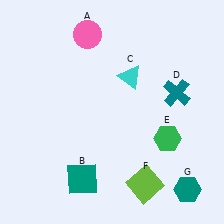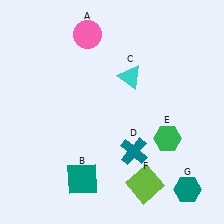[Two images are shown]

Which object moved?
The teal cross (D) moved down.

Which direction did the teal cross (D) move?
The teal cross (D) moved down.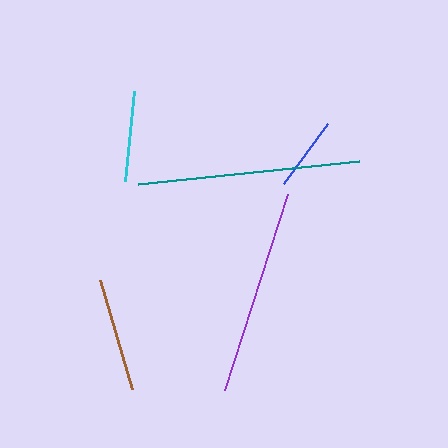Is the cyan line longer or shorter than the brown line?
The brown line is longer than the cyan line.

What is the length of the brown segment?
The brown segment is approximately 114 pixels long.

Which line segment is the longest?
The teal line is the longest at approximately 222 pixels.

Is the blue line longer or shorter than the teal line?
The teal line is longer than the blue line.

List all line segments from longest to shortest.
From longest to shortest: teal, purple, brown, cyan, blue.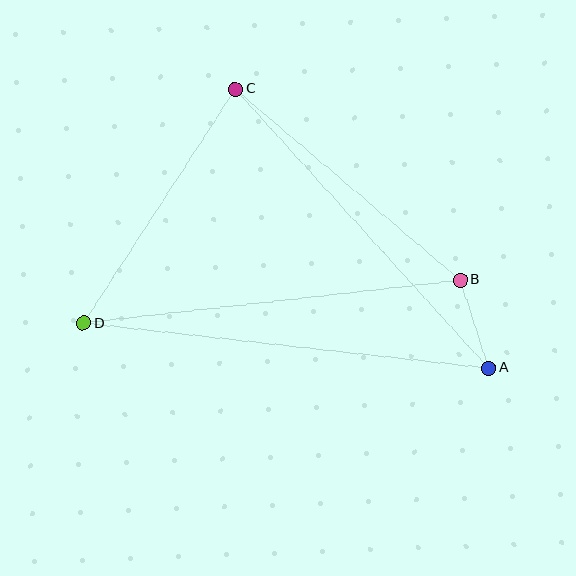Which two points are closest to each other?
Points A and B are closest to each other.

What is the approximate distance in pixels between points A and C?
The distance between A and C is approximately 377 pixels.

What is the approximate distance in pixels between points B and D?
The distance between B and D is approximately 379 pixels.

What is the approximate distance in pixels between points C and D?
The distance between C and D is approximately 279 pixels.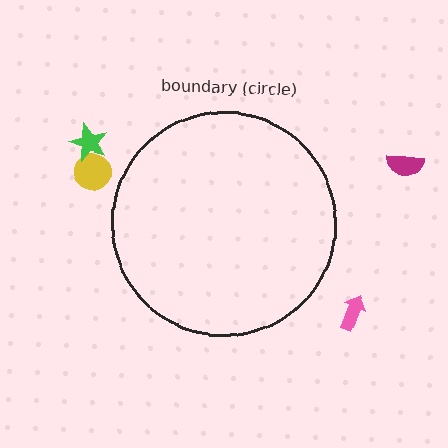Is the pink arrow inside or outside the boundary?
Outside.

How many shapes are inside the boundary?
0 inside, 4 outside.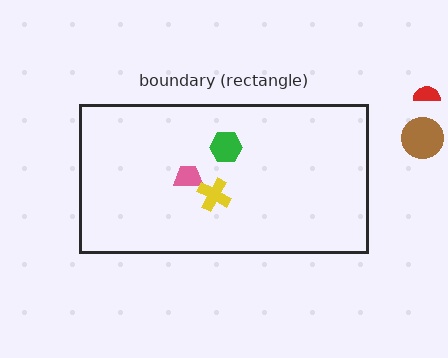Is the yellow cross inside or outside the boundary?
Inside.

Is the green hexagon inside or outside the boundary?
Inside.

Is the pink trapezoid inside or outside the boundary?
Inside.